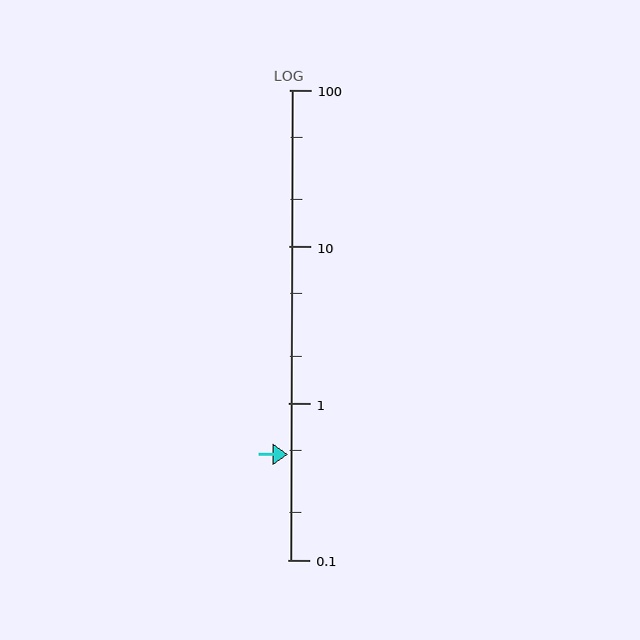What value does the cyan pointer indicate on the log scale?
The pointer indicates approximately 0.47.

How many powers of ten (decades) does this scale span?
The scale spans 3 decades, from 0.1 to 100.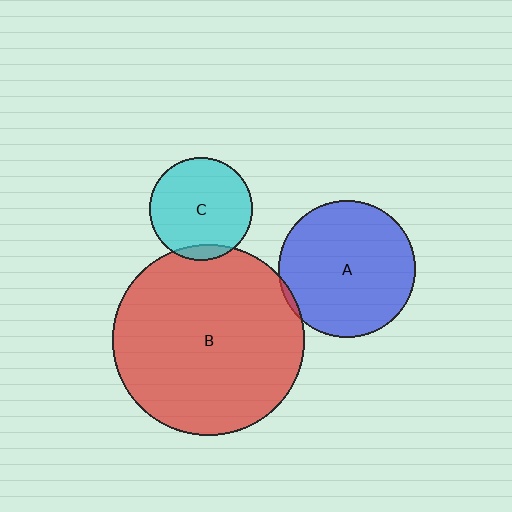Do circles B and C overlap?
Yes.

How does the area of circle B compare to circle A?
Approximately 1.9 times.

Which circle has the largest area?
Circle B (red).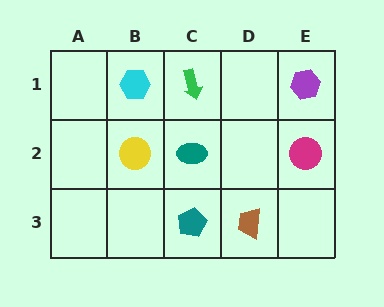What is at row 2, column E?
A magenta circle.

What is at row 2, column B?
A yellow circle.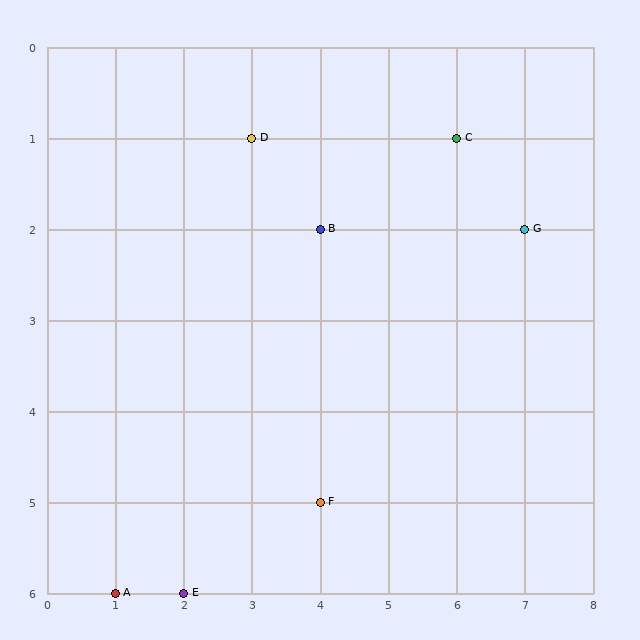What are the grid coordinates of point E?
Point E is at grid coordinates (2, 6).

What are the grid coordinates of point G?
Point G is at grid coordinates (7, 2).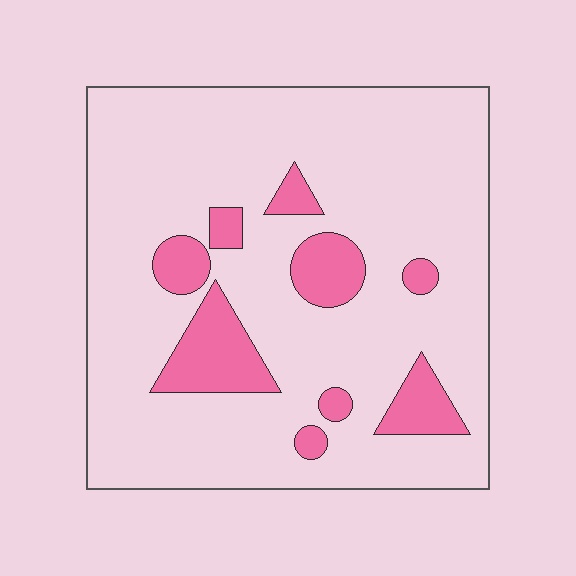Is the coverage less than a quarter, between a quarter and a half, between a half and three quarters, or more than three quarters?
Less than a quarter.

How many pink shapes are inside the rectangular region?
9.